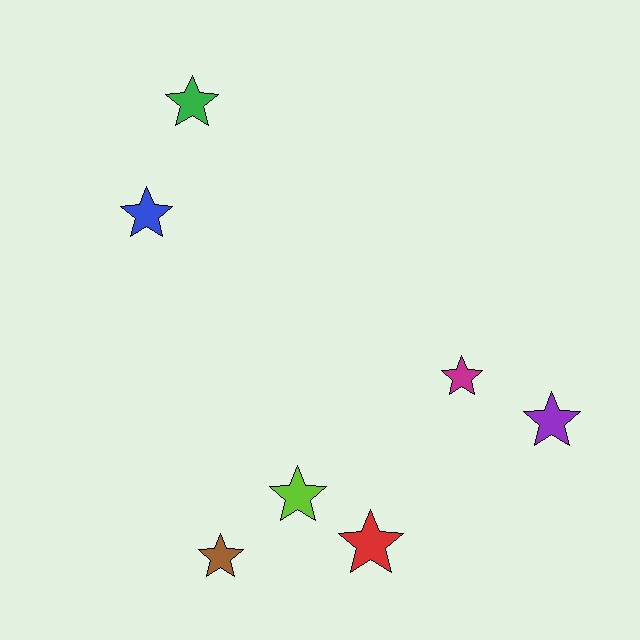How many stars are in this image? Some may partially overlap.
There are 7 stars.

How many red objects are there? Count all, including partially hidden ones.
There is 1 red object.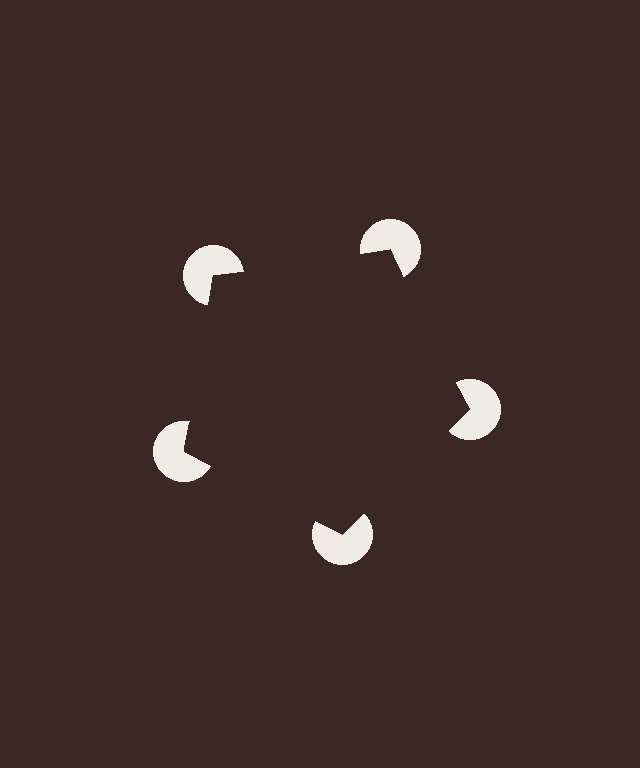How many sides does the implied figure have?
5 sides.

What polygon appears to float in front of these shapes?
An illusory pentagon — its edges are inferred from the aligned wedge cuts in the pac-man discs, not physically drawn.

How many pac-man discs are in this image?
There are 5 — one at each vertex of the illusory pentagon.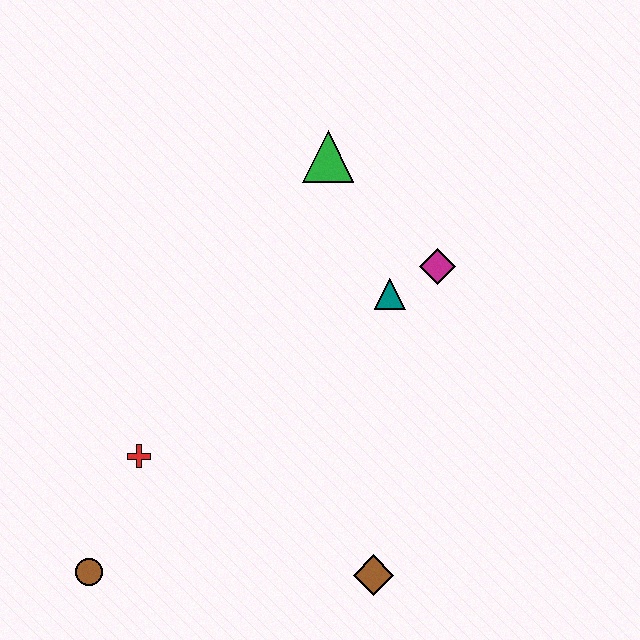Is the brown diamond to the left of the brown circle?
No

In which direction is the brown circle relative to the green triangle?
The brown circle is below the green triangle.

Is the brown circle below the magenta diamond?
Yes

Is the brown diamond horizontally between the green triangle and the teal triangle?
Yes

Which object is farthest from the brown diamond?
The green triangle is farthest from the brown diamond.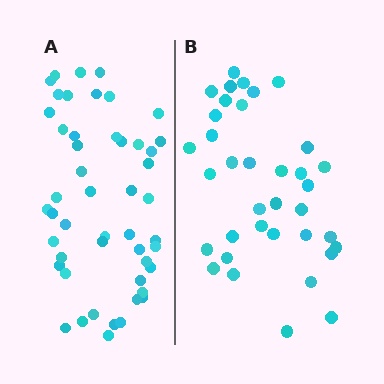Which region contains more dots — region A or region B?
Region A (the left region) has more dots.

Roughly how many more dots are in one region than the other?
Region A has approximately 15 more dots than region B.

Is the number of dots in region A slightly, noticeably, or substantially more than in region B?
Region A has noticeably more, but not dramatically so. The ratio is roughly 1.4 to 1.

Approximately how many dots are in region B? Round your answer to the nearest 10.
About 40 dots. (The exact count is 36, which rounds to 40.)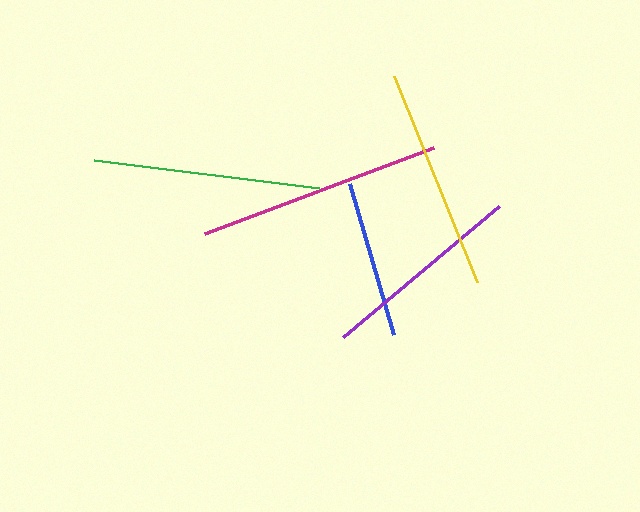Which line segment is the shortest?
The blue line is the shortest at approximately 158 pixels.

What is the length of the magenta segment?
The magenta segment is approximately 245 pixels long.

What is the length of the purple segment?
The purple segment is approximately 204 pixels long.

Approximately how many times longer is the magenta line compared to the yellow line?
The magenta line is approximately 1.1 times the length of the yellow line.